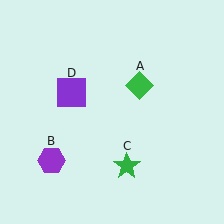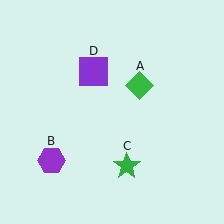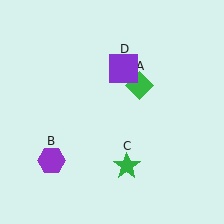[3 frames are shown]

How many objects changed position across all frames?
1 object changed position: purple square (object D).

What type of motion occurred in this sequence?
The purple square (object D) rotated clockwise around the center of the scene.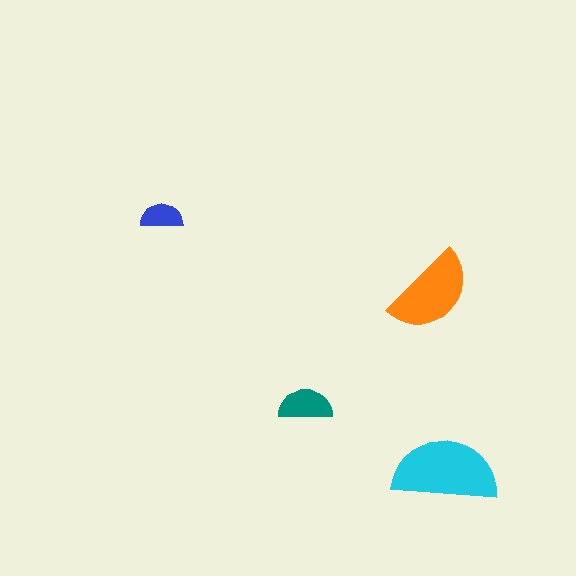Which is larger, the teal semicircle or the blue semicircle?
The teal one.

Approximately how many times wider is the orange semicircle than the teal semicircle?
About 1.5 times wider.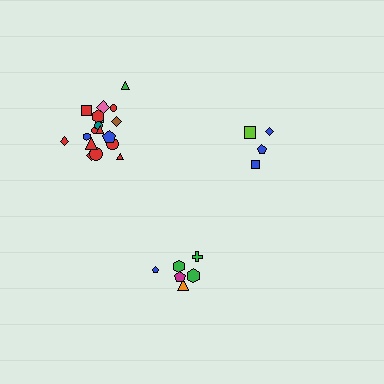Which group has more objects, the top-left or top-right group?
The top-left group.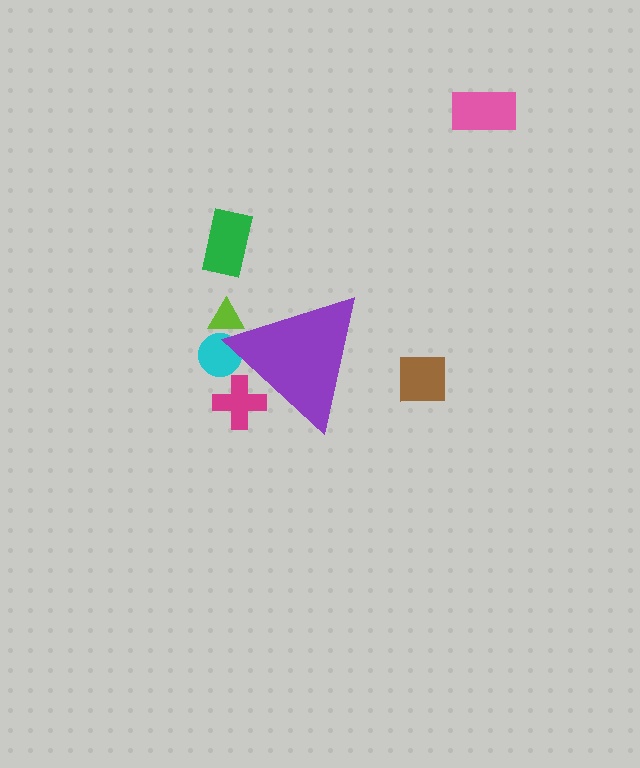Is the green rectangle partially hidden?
No, the green rectangle is fully visible.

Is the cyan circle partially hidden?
Yes, the cyan circle is partially hidden behind the purple triangle.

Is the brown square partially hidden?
No, the brown square is fully visible.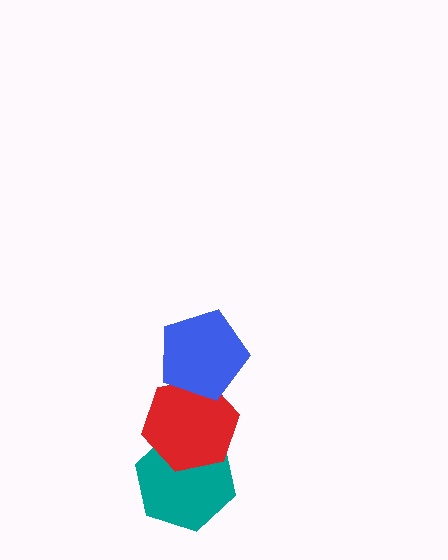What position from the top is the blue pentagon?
The blue pentagon is 1st from the top.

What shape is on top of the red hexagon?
The blue pentagon is on top of the red hexagon.